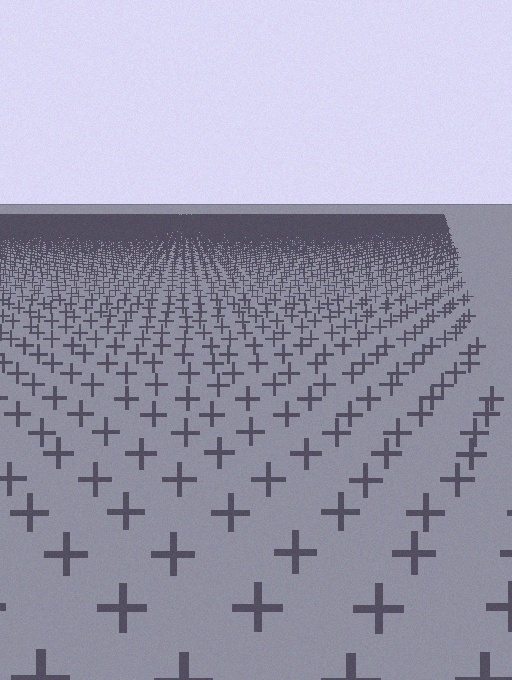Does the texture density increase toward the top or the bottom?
Density increases toward the top.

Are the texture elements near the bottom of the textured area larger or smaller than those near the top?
Larger. Near the bottom, elements are closer to the viewer and appear at a bigger on-screen size.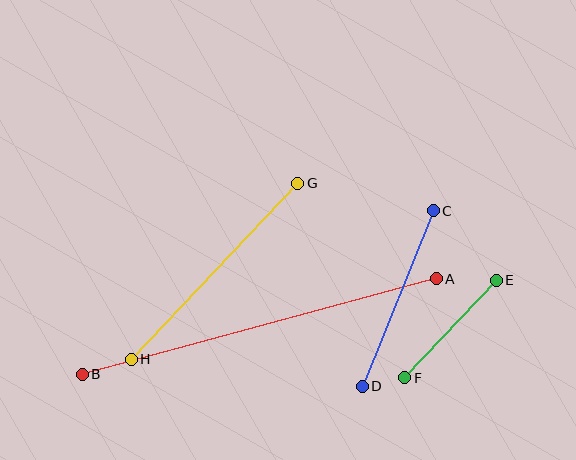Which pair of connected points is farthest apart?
Points A and B are farthest apart.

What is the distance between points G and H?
The distance is approximately 242 pixels.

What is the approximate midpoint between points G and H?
The midpoint is at approximately (215, 271) pixels.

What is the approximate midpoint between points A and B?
The midpoint is at approximately (259, 326) pixels.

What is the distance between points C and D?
The distance is approximately 190 pixels.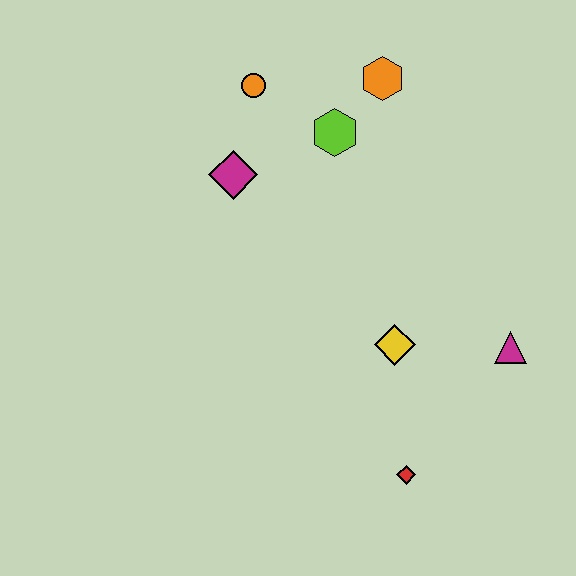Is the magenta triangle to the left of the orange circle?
No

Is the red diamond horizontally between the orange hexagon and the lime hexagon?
No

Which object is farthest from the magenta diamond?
The red diamond is farthest from the magenta diamond.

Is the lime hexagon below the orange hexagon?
Yes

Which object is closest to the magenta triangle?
The yellow diamond is closest to the magenta triangle.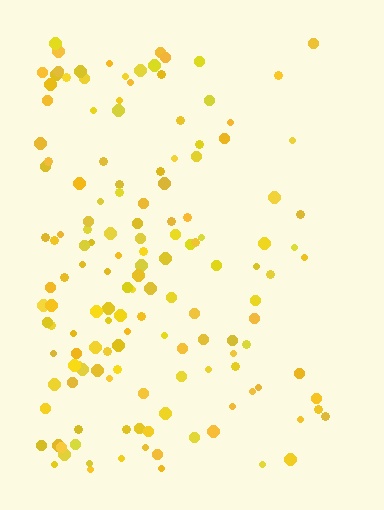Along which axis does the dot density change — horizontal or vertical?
Horizontal.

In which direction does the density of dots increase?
From right to left, with the left side densest.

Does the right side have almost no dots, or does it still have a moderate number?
Still a moderate number, just noticeably fewer than the left.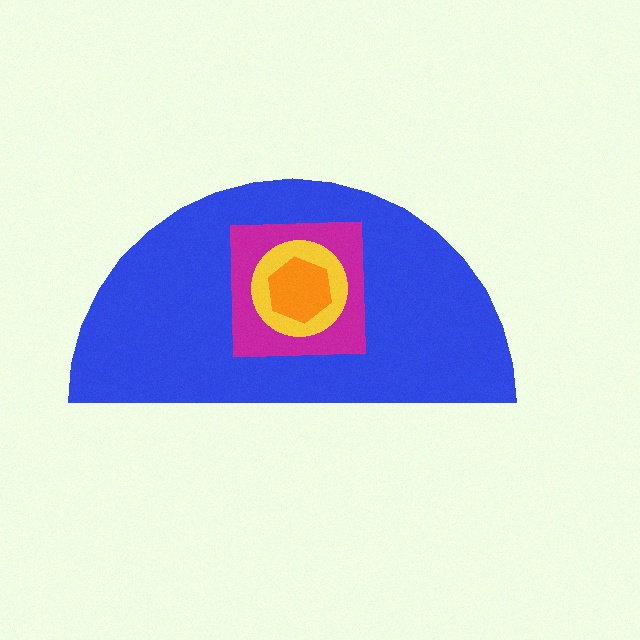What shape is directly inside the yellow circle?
The orange hexagon.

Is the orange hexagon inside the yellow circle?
Yes.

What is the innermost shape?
The orange hexagon.